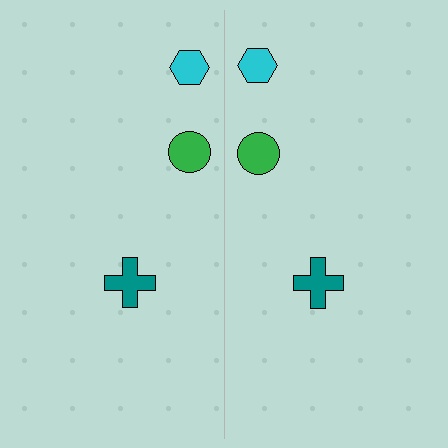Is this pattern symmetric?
Yes, this pattern has bilateral (reflection) symmetry.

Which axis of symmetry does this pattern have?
The pattern has a vertical axis of symmetry running through the center of the image.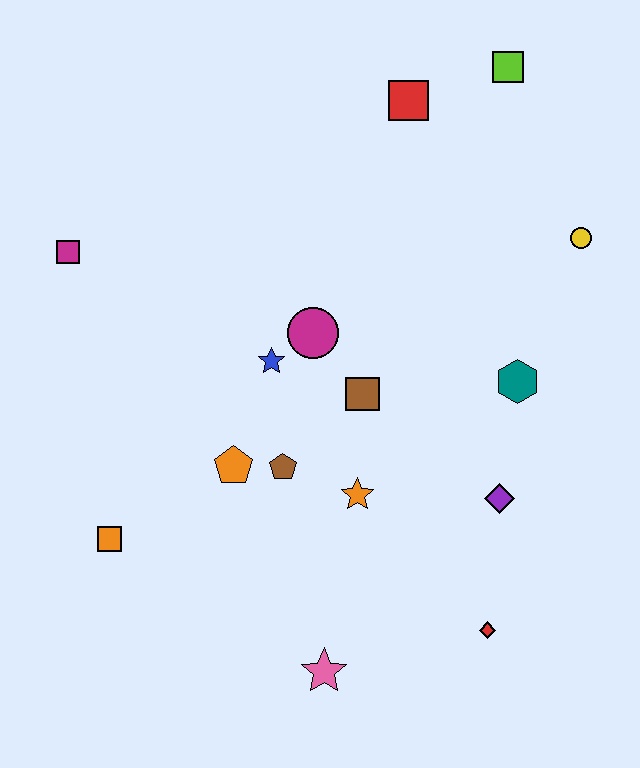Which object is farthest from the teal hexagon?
The magenta square is farthest from the teal hexagon.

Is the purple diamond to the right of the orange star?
Yes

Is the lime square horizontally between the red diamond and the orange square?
No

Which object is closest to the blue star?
The magenta circle is closest to the blue star.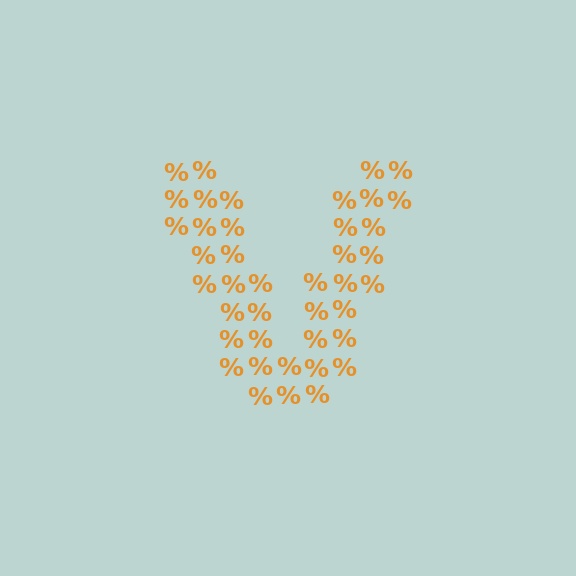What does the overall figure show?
The overall figure shows the letter V.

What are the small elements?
The small elements are percent signs.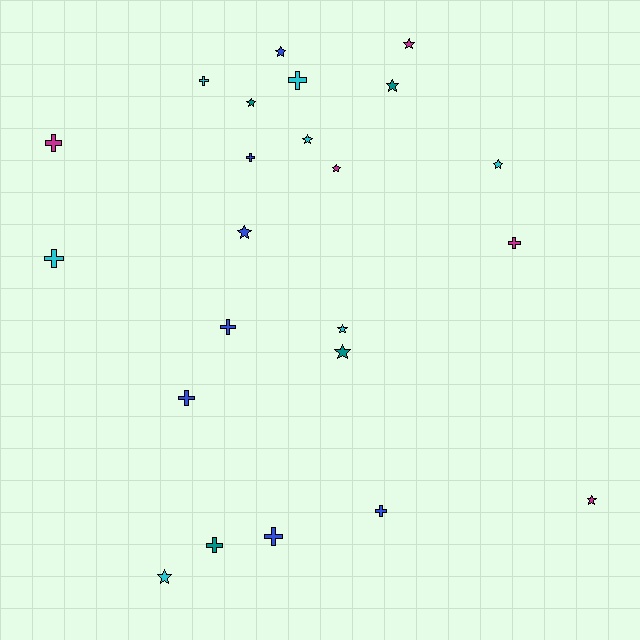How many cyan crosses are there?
There are 3 cyan crosses.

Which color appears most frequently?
Cyan, with 7 objects.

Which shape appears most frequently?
Star, with 12 objects.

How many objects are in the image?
There are 23 objects.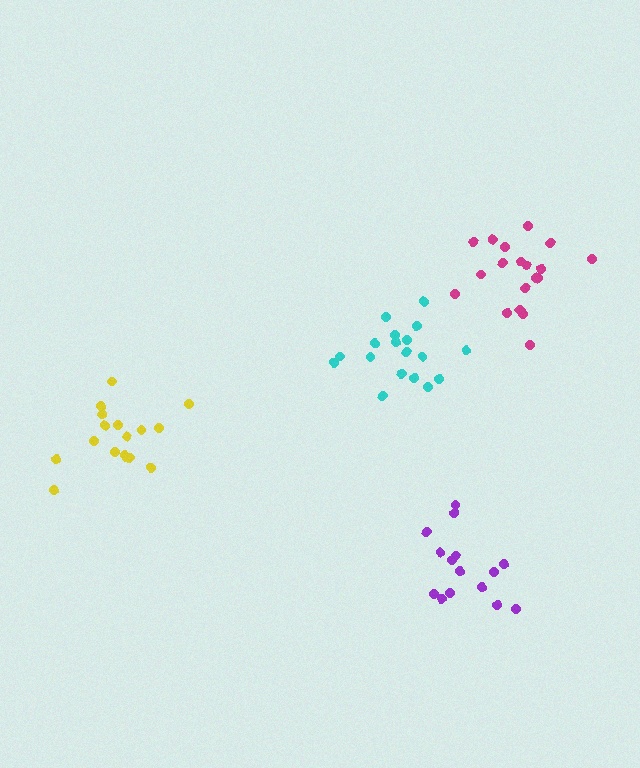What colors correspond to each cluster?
The clusters are colored: cyan, purple, yellow, magenta.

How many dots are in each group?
Group 1: 18 dots, Group 2: 15 dots, Group 3: 17 dots, Group 4: 19 dots (69 total).